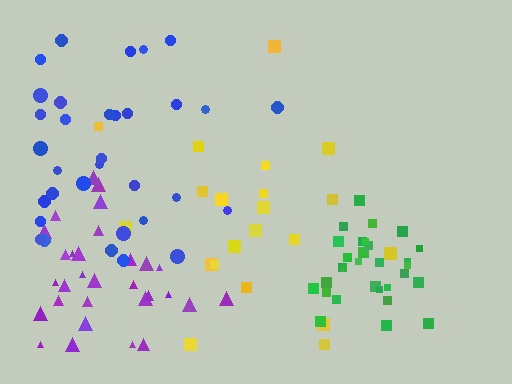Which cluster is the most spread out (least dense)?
Yellow.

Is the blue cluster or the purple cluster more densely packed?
Purple.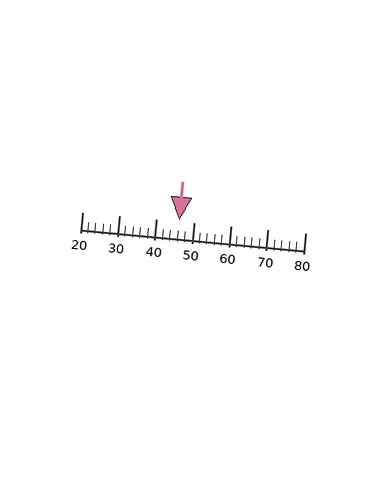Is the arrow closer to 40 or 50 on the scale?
The arrow is closer to 50.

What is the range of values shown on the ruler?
The ruler shows values from 20 to 80.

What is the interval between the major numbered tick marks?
The major tick marks are spaced 10 units apart.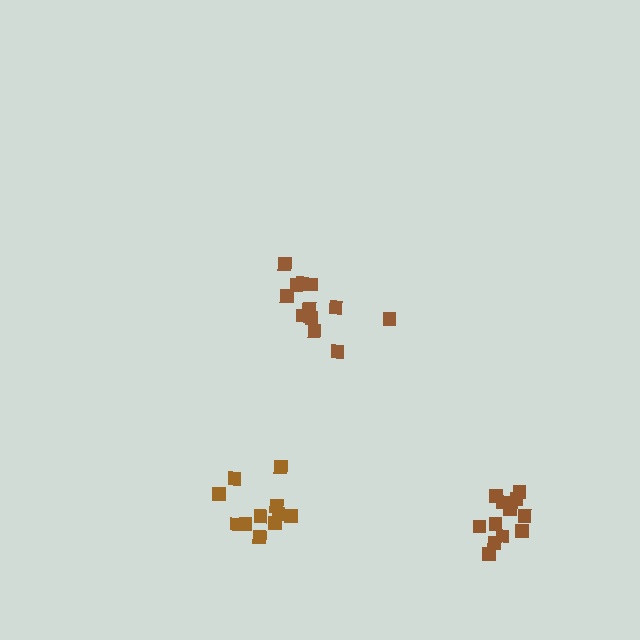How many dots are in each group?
Group 1: 12 dots, Group 2: 11 dots, Group 3: 12 dots (35 total).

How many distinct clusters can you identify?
There are 3 distinct clusters.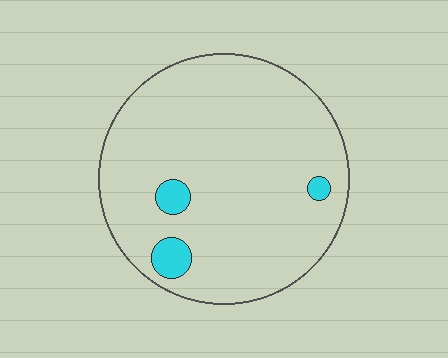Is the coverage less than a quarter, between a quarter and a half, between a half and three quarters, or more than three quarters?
Less than a quarter.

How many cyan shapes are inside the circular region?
3.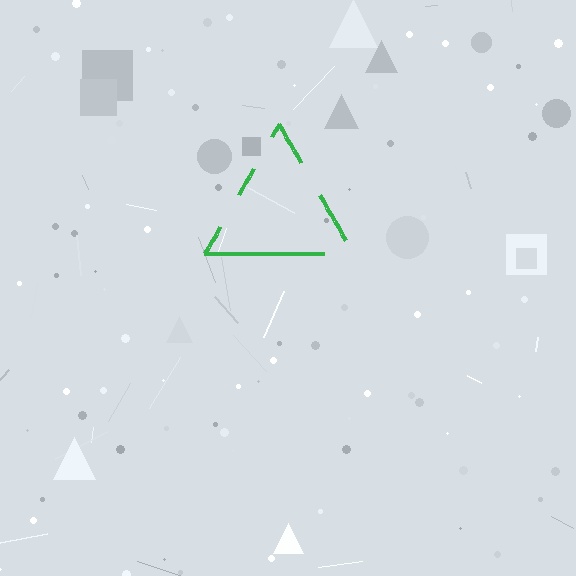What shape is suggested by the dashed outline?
The dashed outline suggests a triangle.